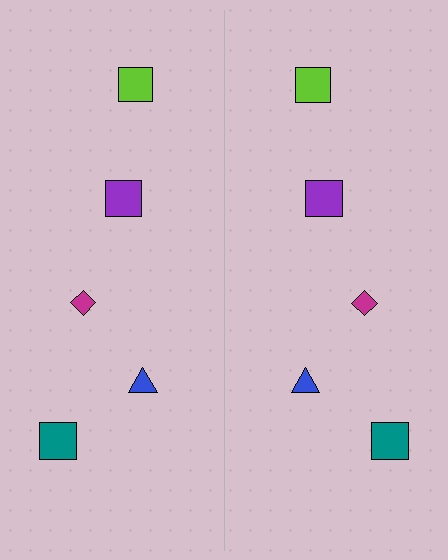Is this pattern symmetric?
Yes, this pattern has bilateral (reflection) symmetry.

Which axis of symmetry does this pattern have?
The pattern has a vertical axis of symmetry running through the center of the image.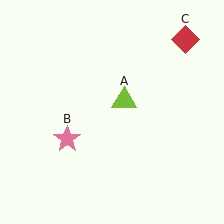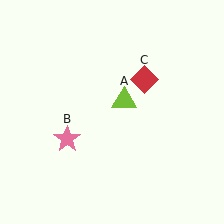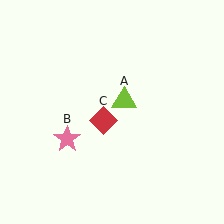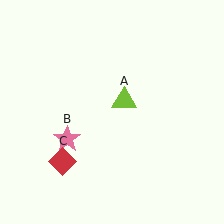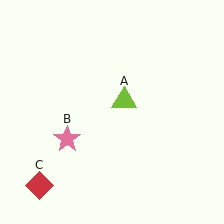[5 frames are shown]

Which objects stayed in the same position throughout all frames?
Lime triangle (object A) and pink star (object B) remained stationary.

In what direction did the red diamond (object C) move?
The red diamond (object C) moved down and to the left.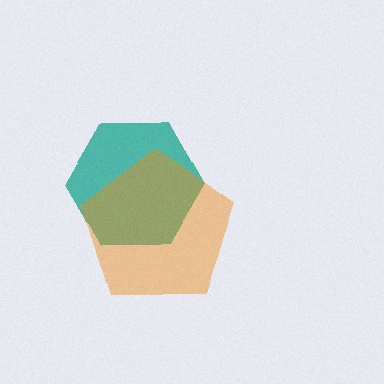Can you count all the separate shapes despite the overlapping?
Yes, there are 2 separate shapes.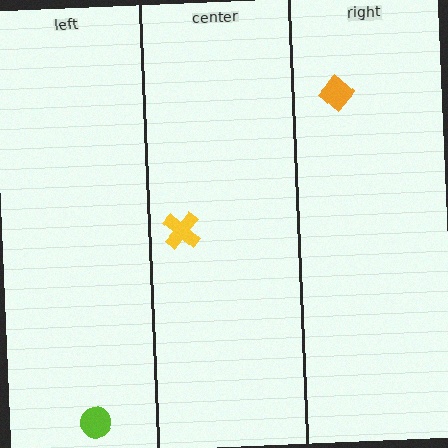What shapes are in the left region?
The lime circle.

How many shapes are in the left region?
1.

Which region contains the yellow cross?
The center region.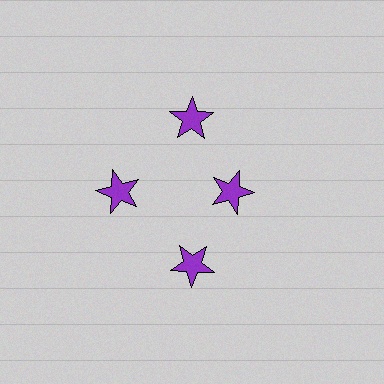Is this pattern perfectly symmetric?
No. The 4 purple stars are arranged in a ring, but one element near the 3 o'clock position is pulled inward toward the center, breaking the 4-fold rotational symmetry.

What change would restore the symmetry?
The symmetry would be restored by moving it outward, back onto the ring so that all 4 stars sit at equal angles and equal distance from the center.